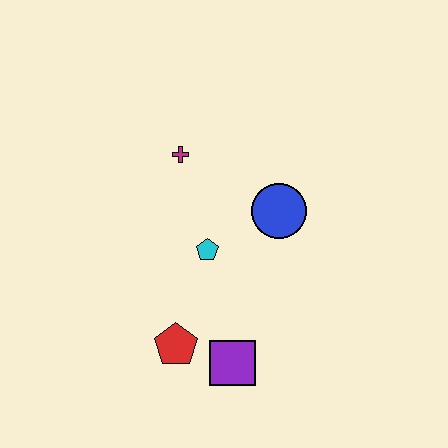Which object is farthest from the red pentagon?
The magenta cross is farthest from the red pentagon.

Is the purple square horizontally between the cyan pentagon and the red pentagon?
No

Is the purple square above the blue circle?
No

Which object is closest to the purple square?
The red pentagon is closest to the purple square.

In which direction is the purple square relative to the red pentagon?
The purple square is to the right of the red pentagon.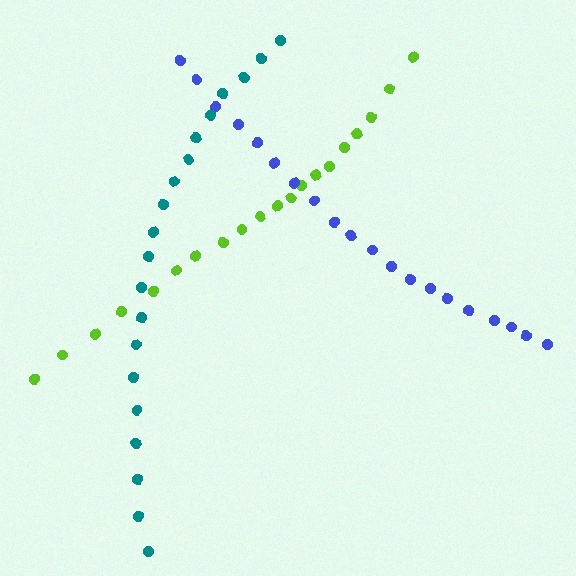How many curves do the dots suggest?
There are 3 distinct paths.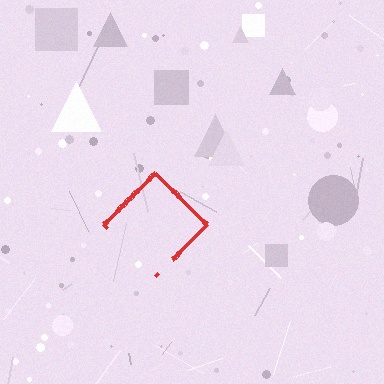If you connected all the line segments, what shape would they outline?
They would outline a diamond.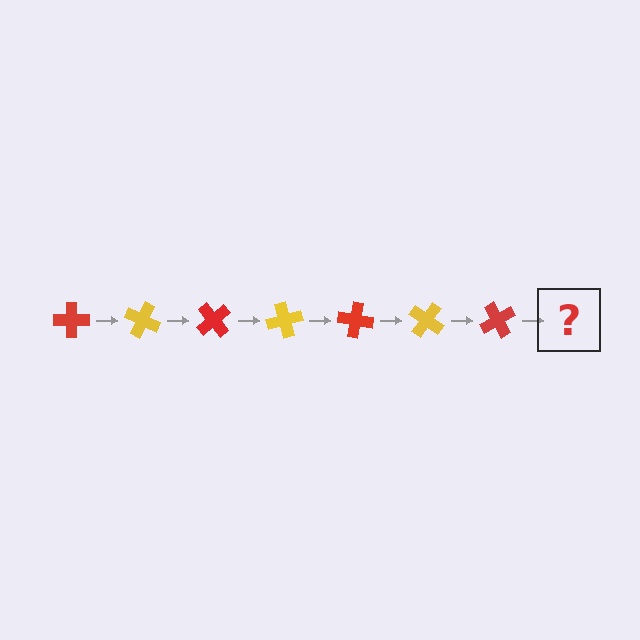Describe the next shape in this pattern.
It should be a yellow cross, rotated 175 degrees from the start.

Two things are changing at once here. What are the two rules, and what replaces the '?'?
The two rules are that it rotates 25 degrees each step and the color cycles through red and yellow. The '?' should be a yellow cross, rotated 175 degrees from the start.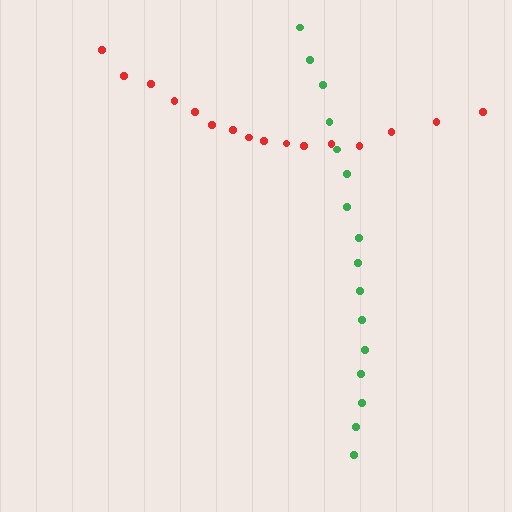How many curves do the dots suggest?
There are 2 distinct paths.